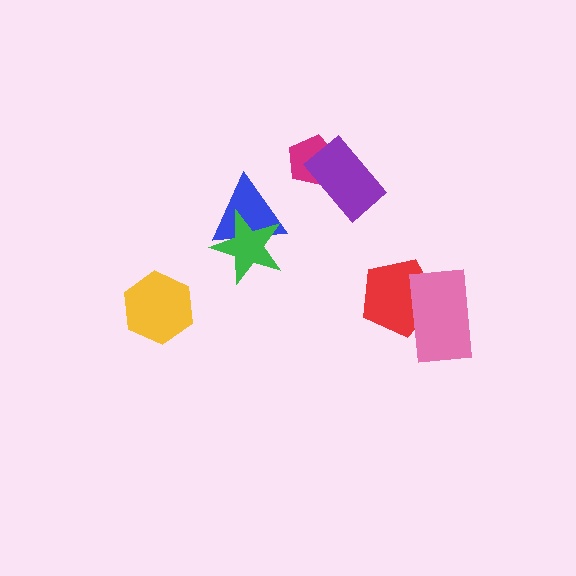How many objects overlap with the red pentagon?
1 object overlaps with the red pentagon.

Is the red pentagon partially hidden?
Yes, it is partially covered by another shape.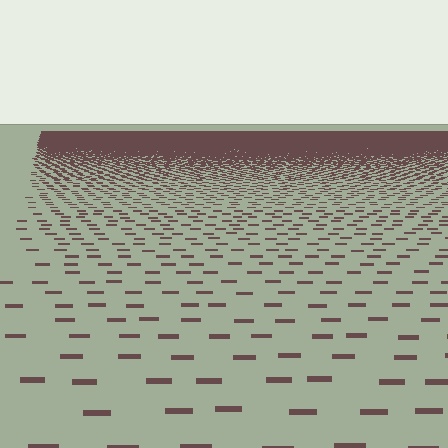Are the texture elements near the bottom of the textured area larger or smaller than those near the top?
Larger. Near the bottom, elements are closer to the viewer and appear at a bigger on-screen size.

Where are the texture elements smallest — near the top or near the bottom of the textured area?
Near the top.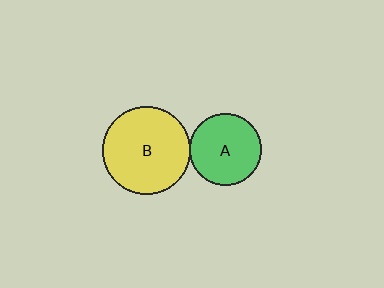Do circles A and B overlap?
Yes.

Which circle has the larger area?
Circle B (yellow).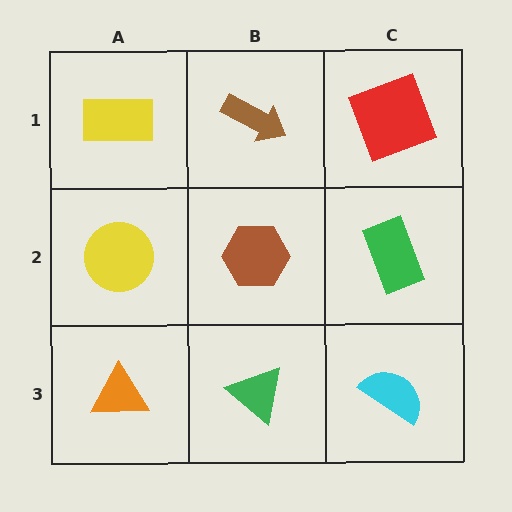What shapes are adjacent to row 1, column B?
A brown hexagon (row 2, column B), a yellow rectangle (row 1, column A), a red square (row 1, column C).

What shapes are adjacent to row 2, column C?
A red square (row 1, column C), a cyan semicircle (row 3, column C), a brown hexagon (row 2, column B).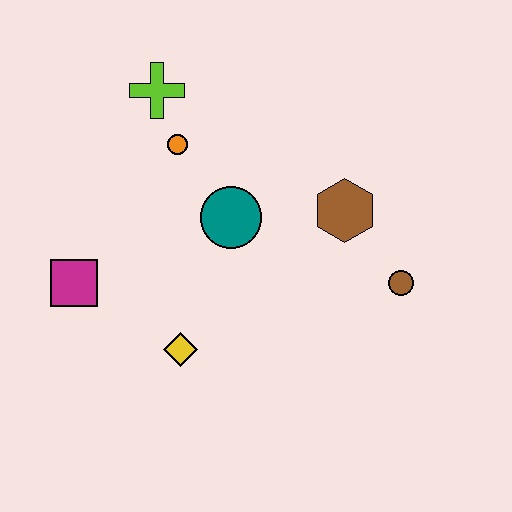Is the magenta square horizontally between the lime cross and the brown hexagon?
No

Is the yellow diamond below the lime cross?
Yes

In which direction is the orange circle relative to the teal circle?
The orange circle is above the teal circle.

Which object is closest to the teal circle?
The orange circle is closest to the teal circle.